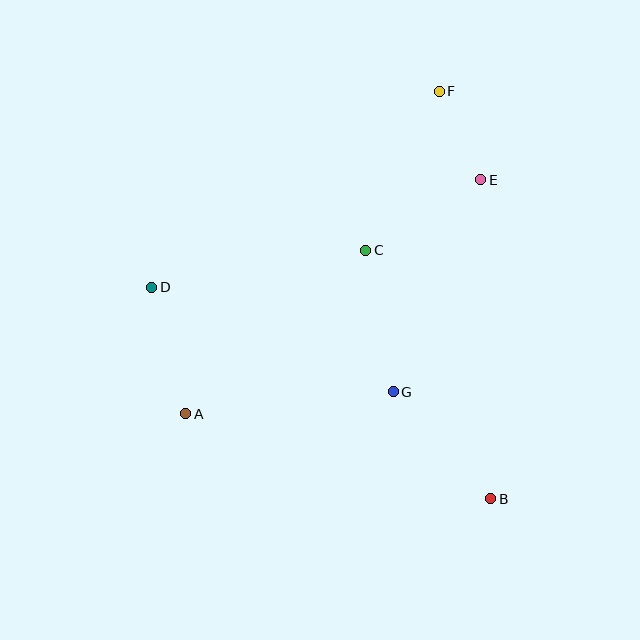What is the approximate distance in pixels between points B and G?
The distance between B and G is approximately 145 pixels.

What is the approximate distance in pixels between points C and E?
The distance between C and E is approximately 135 pixels.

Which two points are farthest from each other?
Points B and F are farthest from each other.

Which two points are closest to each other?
Points E and F are closest to each other.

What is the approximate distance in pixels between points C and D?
The distance between C and D is approximately 217 pixels.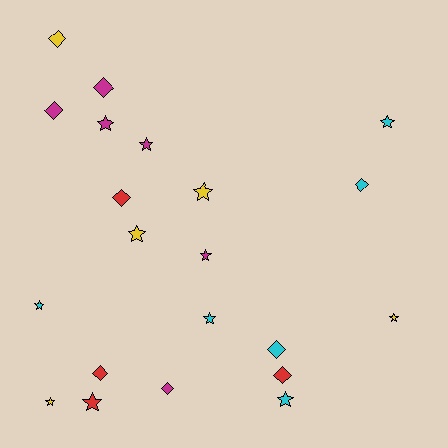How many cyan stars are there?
There are 4 cyan stars.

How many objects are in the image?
There are 21 objects.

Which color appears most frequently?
Magenta, with 6 objects.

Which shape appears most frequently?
Star, with 12 objects.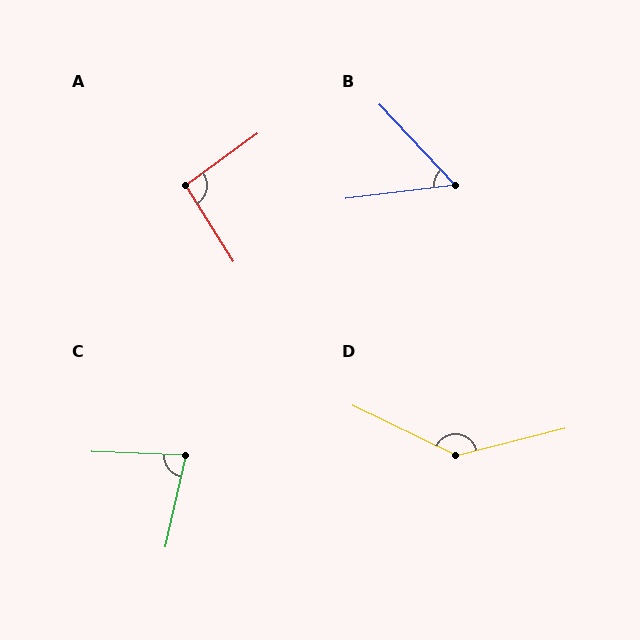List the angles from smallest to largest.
B (54°), C (80°), A (94°), D (140°).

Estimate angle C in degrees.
Approximately 80 degrees.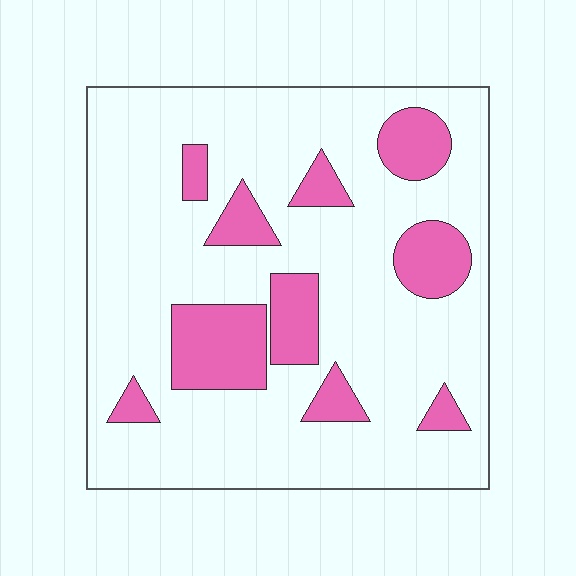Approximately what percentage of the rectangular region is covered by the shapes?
Approximately 20%.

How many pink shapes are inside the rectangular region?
10.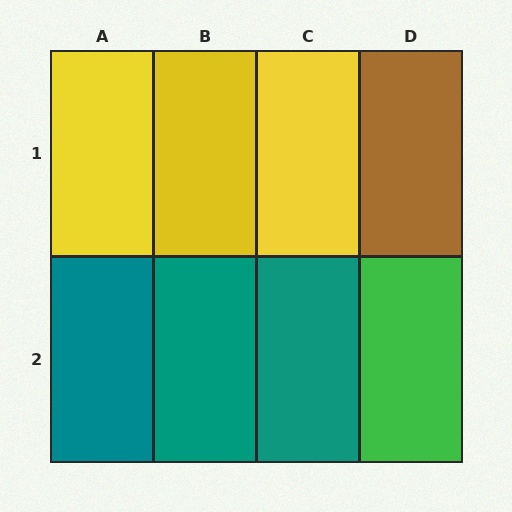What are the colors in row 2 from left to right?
Teal, teal, teal, green.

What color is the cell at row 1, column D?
Brown.